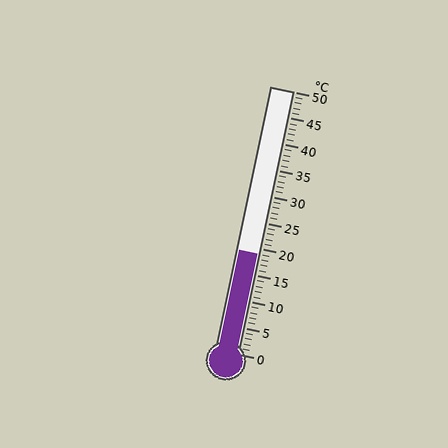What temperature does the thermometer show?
The thermometer shows approximately 19°C.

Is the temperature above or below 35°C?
The temperature is below 35°C.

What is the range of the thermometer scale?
The thermometer scale ranges from 0°C to 50°C.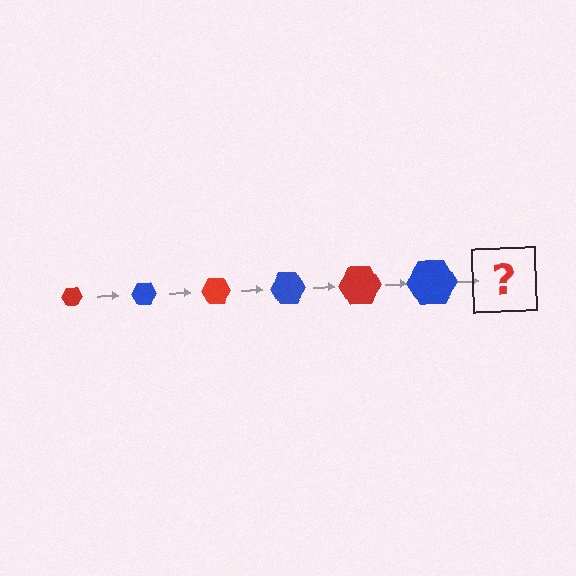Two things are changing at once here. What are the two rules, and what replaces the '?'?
The two rules are that the hexagon grows larger each step and the color cycles through red and blue. The '?' should be a red hexagon, larger than the previous one.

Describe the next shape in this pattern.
It should be a red hexagon, larger than the previous one.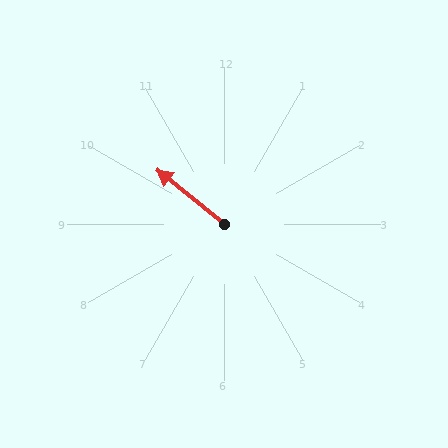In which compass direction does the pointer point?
Northwest.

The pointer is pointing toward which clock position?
Roughly 10 o'clock.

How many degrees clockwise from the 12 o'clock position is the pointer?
Approximately 309 degrees.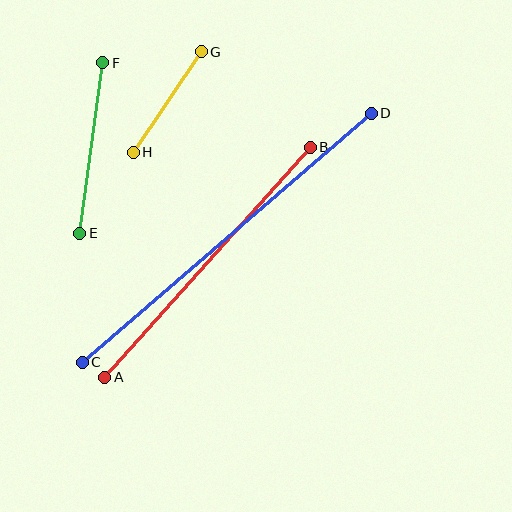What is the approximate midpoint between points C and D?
The midpoint is at approximately (227, 238) pixels.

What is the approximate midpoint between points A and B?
The midpoint is at approximately (208, 262) pixels.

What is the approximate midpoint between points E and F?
The midpoint is at approximately (91, 148) pixels.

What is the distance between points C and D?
The distance is approximately 381 pixels.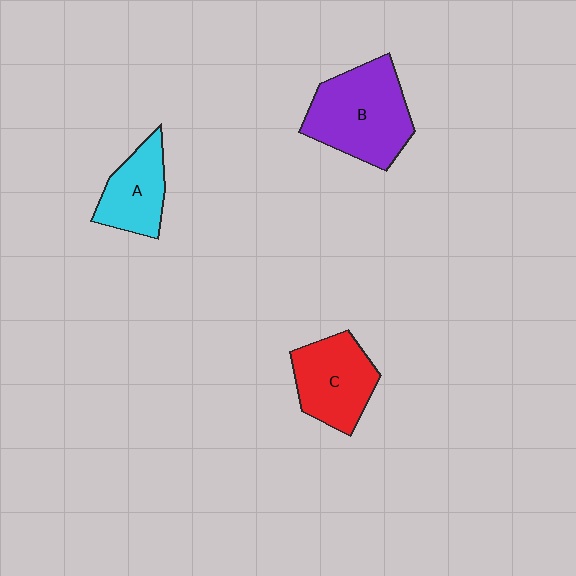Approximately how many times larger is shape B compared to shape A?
Approximately 1.7 times.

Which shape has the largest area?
Shape B (purple).